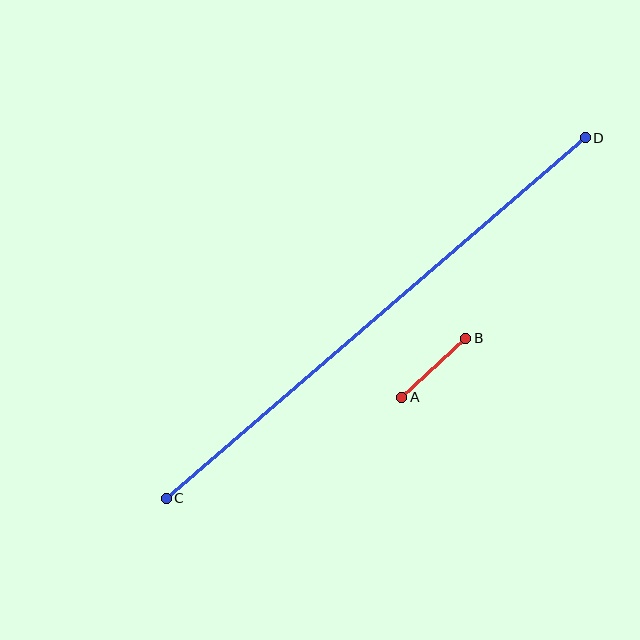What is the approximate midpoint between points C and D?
The midpoint is at approximately (376, 318) pixels.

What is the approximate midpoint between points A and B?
The midpoint is at approximately (434, 368) pixels.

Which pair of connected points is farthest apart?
Points C and D are farthest apart.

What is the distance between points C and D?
The distance is approximately 552 pixels.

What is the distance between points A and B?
The distance is approximately 87 pixels.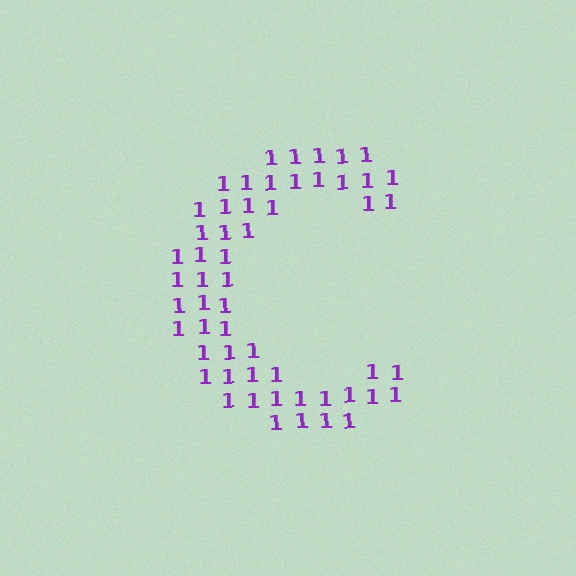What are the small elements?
The small elements are digit 1's.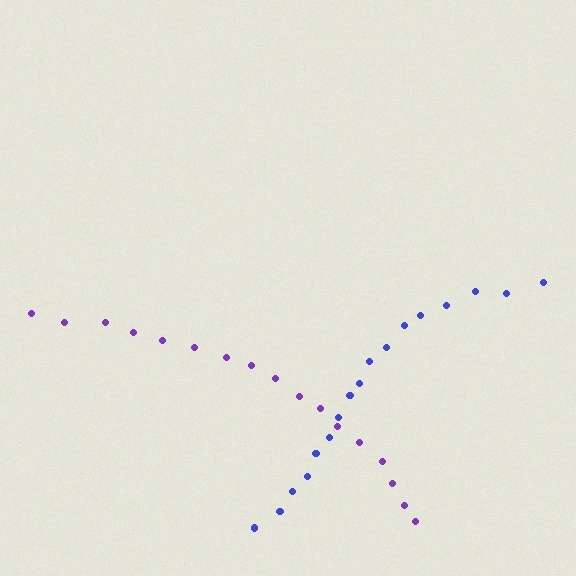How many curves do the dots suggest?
There are 2 distinct paths.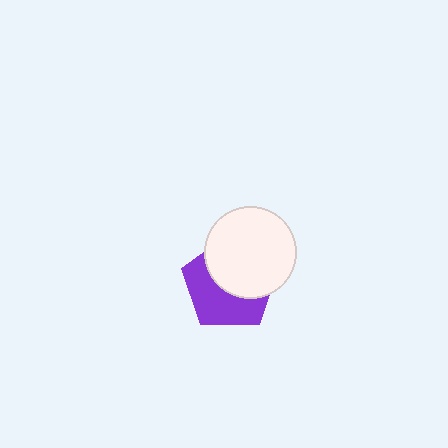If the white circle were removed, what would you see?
You would see the complete purple pentagon.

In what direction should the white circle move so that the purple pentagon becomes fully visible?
The white circle should move toward the upper-right. That is the shortest direction to clear the overlap and leave the purple pentagon fully visible.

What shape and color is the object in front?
The object in front is a white circle.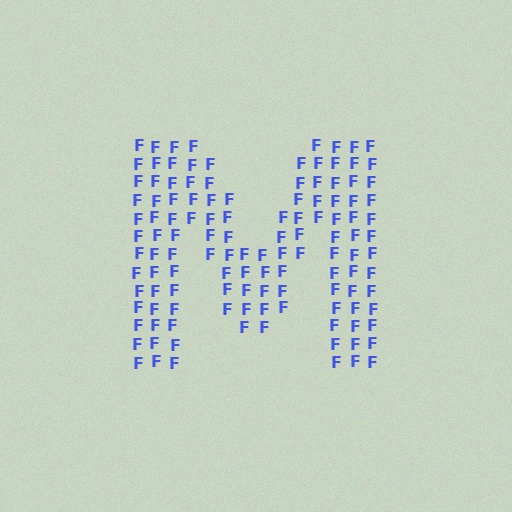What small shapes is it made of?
It is made of small letter F's.